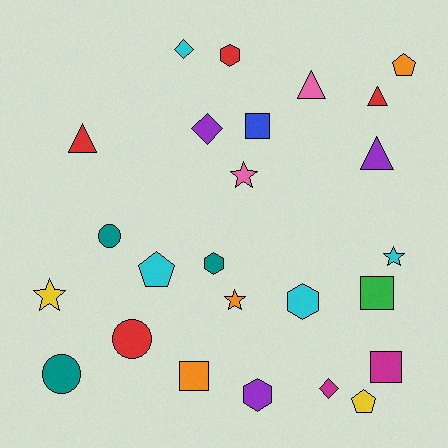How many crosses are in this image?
There are no crosses.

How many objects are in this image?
There are 25 objects.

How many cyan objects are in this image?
There are 4 cyan objects.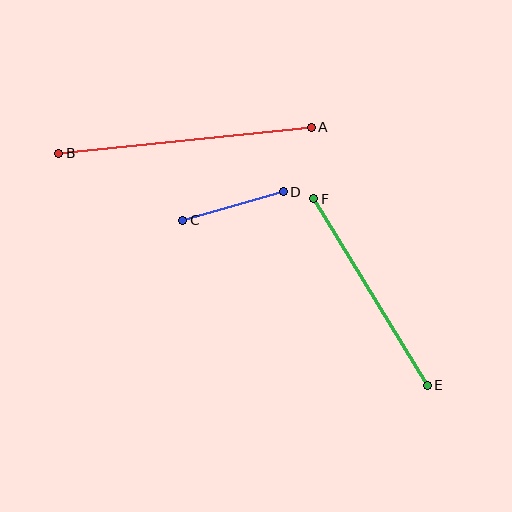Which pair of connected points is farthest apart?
Points A and B are farthest apart.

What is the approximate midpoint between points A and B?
The midpoint is at approximately (185, 140) pixels.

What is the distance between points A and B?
The distance is approximately 254 pixels.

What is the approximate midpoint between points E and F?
The midpoint is at approximately (370, 292) pixels.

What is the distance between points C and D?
The distance is approximately 105 pixels.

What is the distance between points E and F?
The distance is approximately 218 pixels.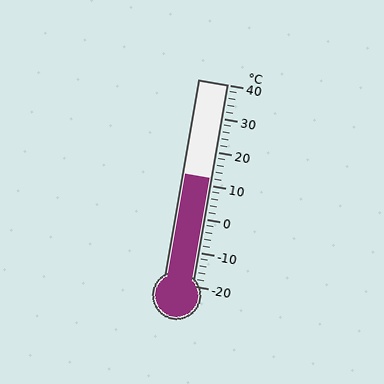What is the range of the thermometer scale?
The thermometer scale ranges from -20°C to 40°C.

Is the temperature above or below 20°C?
The temperature is below 20°C.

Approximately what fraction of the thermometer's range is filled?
The thermometer is filled to approximately 55% of its range.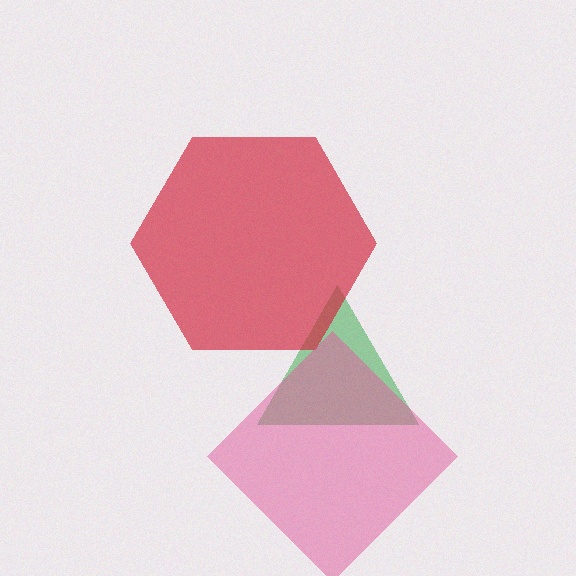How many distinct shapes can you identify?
There are 3 distinct shapes: a green triangle, a red hexagon, a pink diamond.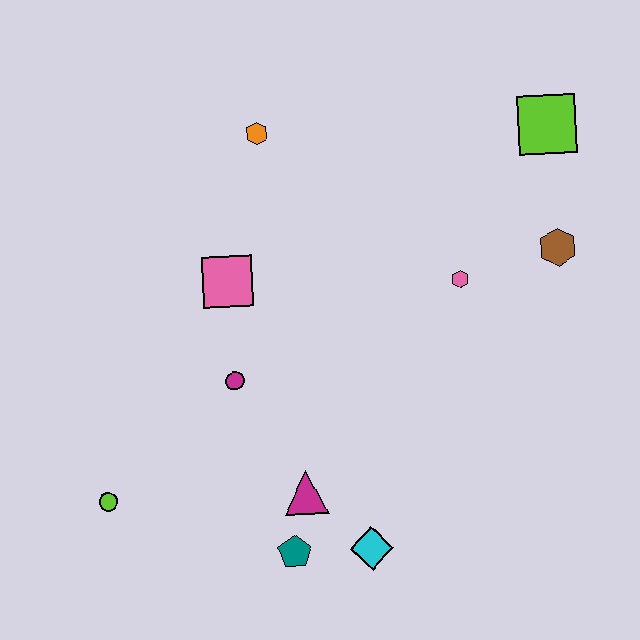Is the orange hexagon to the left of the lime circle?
No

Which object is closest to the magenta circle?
The pink square is closest to the magenta circle.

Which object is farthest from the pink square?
The lime square is farthest from the pink square.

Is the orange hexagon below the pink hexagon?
No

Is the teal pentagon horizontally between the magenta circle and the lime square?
Yes